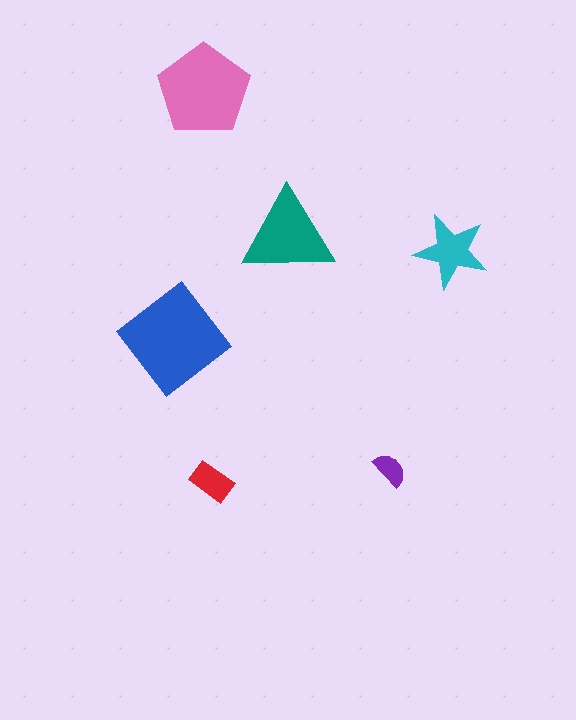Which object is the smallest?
The purple semicircle.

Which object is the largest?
The blue diamond.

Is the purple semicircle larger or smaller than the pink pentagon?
Smaller.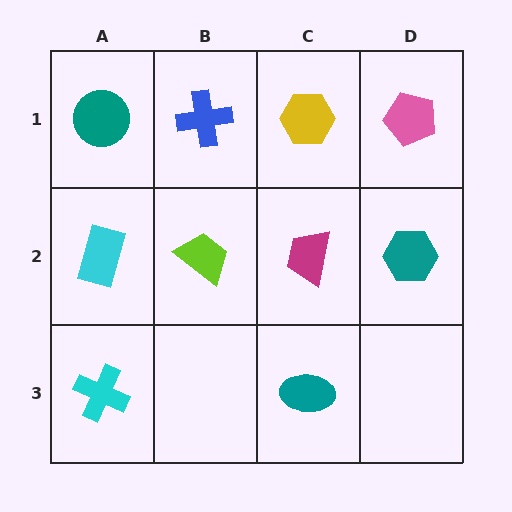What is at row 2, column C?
A magenta trapezoid.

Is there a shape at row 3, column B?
No, that cell is empty.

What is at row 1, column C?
A yellow hexagon.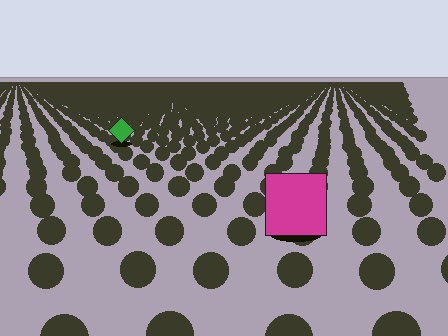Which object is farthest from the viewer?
The green diamond is farthest from the viewer. It appears smaller and the ground texture around it is denser.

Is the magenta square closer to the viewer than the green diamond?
Yes. The magenta square is closer — you can tell from the texture gradient: the ground texture is coarser near it.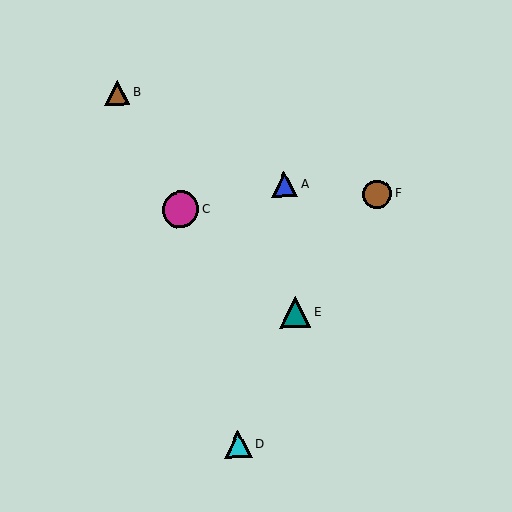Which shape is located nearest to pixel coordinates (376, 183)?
The brown circle (labeled F) at (377, 194) is nearest to that location.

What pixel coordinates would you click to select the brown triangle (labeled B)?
Click at (117, 93) to select the brown triangle B.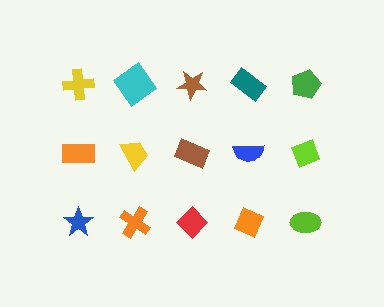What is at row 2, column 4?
A blue semicircle.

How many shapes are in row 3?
5 shapes.